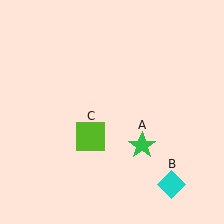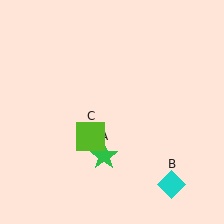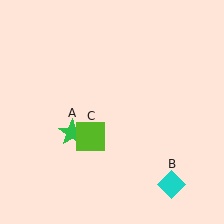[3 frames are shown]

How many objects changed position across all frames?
1 object changed position: green star (object A).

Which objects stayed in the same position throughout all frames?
Cyan diamond (object B) and lime square (object C) remained stationary.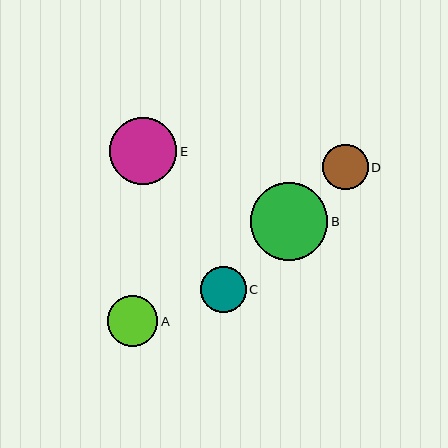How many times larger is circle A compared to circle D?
Circle A is approximately 1.1 times the size of circle D.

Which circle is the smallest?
Circle D is the smallest with a size of approximately 45 pixels.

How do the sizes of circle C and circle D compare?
Circle C and circle D are approximately the same size.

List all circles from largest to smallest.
From largest to smallest: B, E, A, C, D.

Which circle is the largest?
Circle B is the largest with a size of approximately 77 pixels.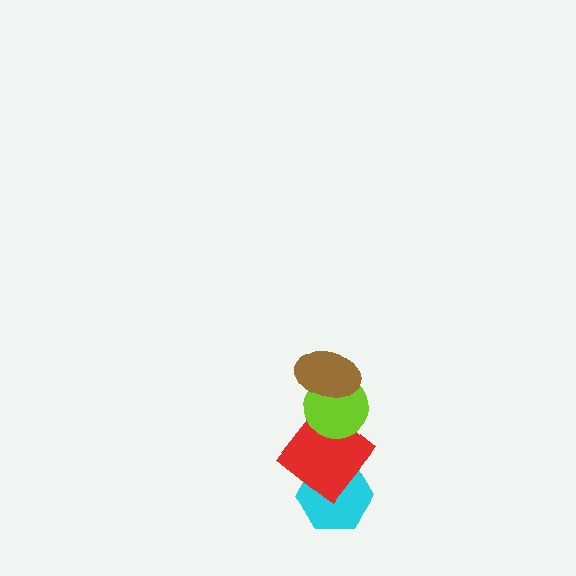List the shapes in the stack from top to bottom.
From top to bottom: the brown ellipse, the lime circle, the red diamond, the cyan hexagon.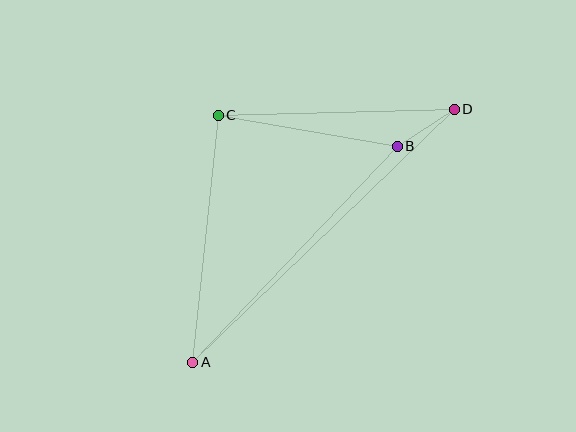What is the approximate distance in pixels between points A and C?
The distance between A and C is approximately 249 pixels.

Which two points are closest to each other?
Points B and D are closest to each other.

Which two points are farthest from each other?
Points A and D are farthest from each other.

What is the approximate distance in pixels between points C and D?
The distance between C and D is approximately 236 pixels.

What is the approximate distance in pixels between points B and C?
The distance between B and C is approximately 182 pixels.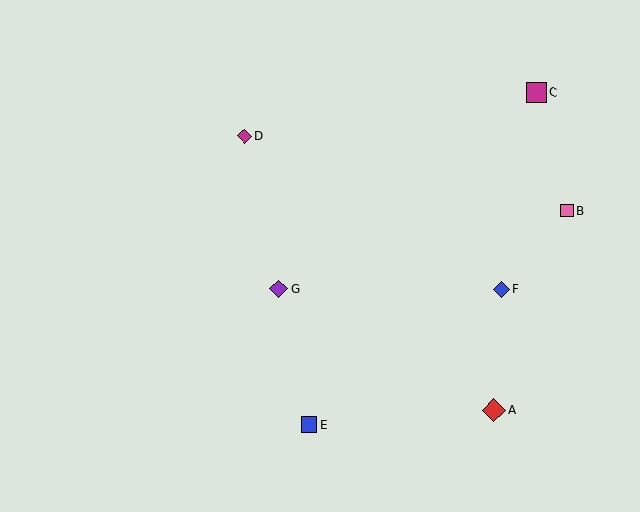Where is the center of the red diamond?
The center of the red diamond is at (494, 411).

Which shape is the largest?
The red diamond (labeled A) is the largest.